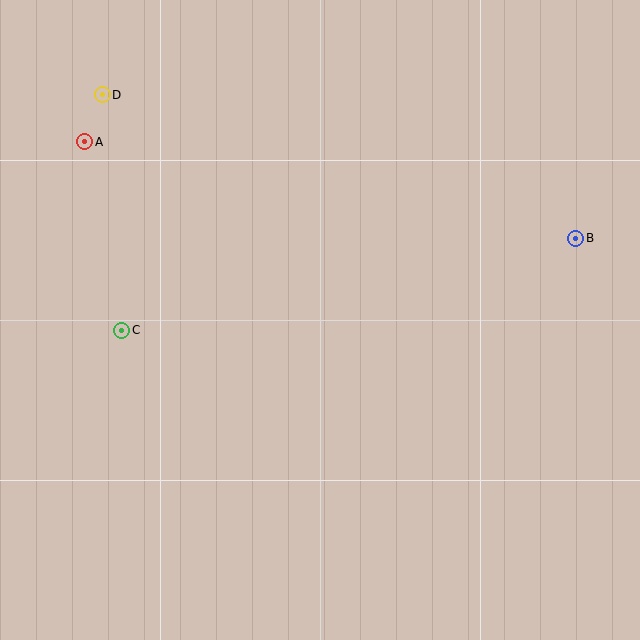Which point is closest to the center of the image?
Point C at (122, 330) is closest to the center.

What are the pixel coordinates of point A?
Point A is at (85, 142).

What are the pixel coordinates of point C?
Point C is at (122, 330).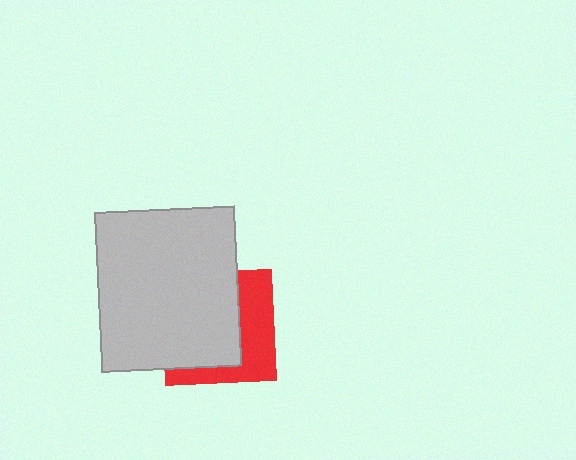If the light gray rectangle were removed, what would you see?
You would see the complete red square.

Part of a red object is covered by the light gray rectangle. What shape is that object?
It is a square.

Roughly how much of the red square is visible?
A small part of it is visible (roughly 40%).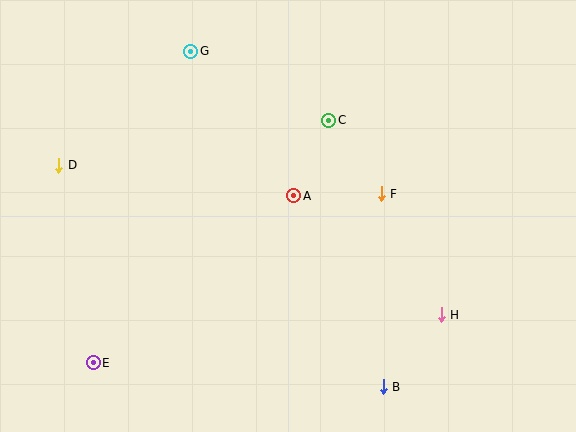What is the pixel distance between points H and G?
The distance between H and G is 363 pixels.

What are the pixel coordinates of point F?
Point F is at (381, 194).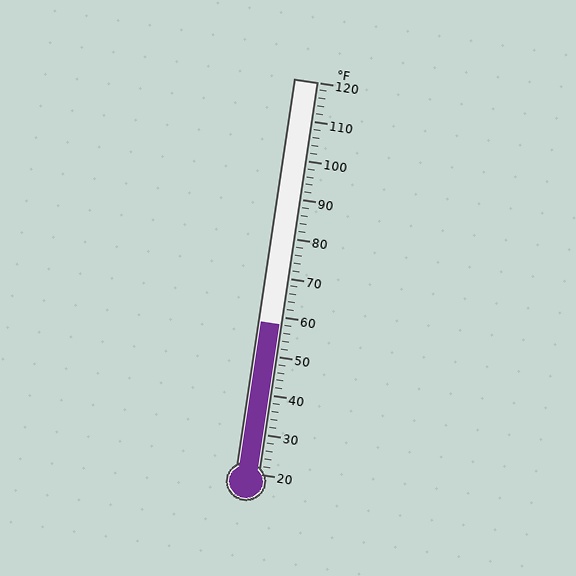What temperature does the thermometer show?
The thermometer shows approximately 58°F.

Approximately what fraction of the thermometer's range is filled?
The thermometer is filled to approximately 40% of its range.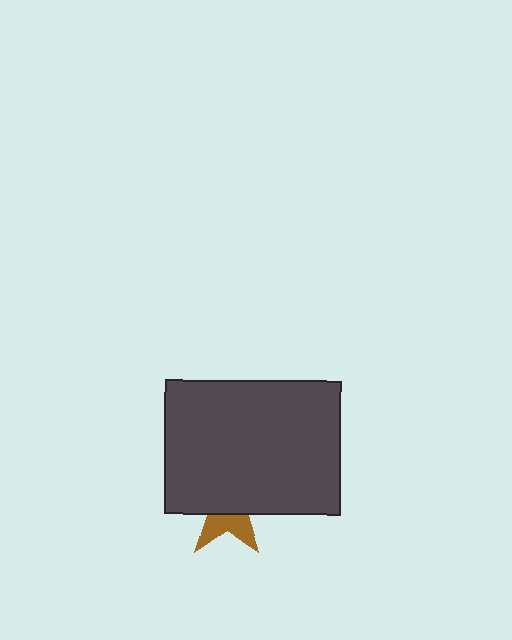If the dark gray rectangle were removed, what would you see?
You would see the complete brown star.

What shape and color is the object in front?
The object in front is a dark gray rectangle.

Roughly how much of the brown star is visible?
A small part of it is visible (roughly 36%).